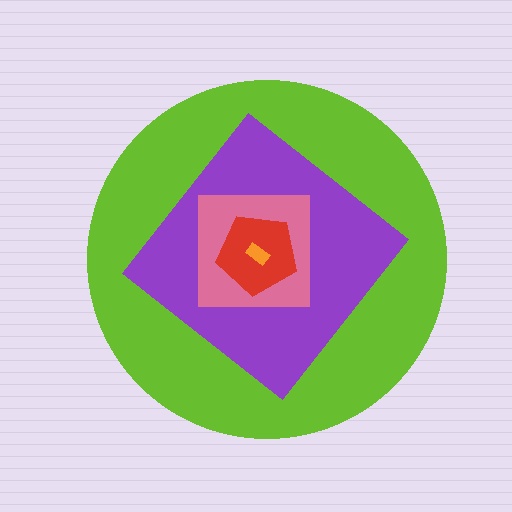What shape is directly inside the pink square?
The red pentagon.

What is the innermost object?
The orange rectangle.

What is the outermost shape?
The lime circle.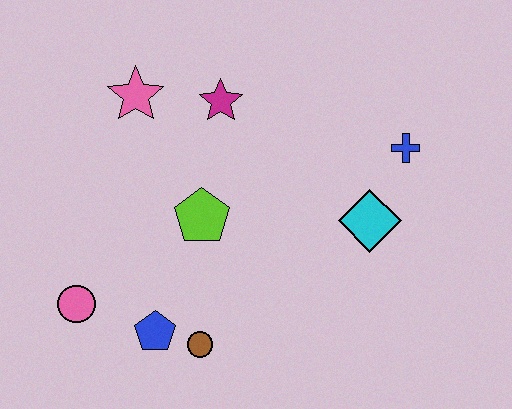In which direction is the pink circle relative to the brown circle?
The pink circle is to the left of the brown circle.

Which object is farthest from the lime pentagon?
The blue cross is farthest from the lime pentagon.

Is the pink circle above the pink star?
No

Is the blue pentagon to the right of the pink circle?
Yes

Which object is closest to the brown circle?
The blue pentagon is closest to the brown circle.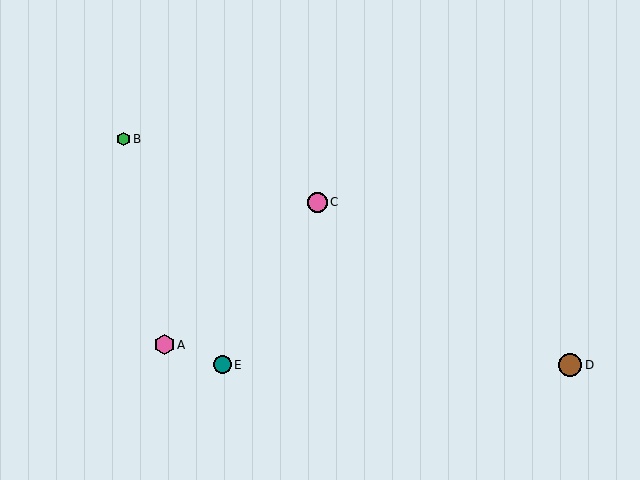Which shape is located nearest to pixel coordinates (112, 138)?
The green hexagon (labeled B) at (123, 139) is nearest to that location.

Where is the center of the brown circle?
The center of the brown circle is at (570, 365).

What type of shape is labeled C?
Shape C is a pink circle.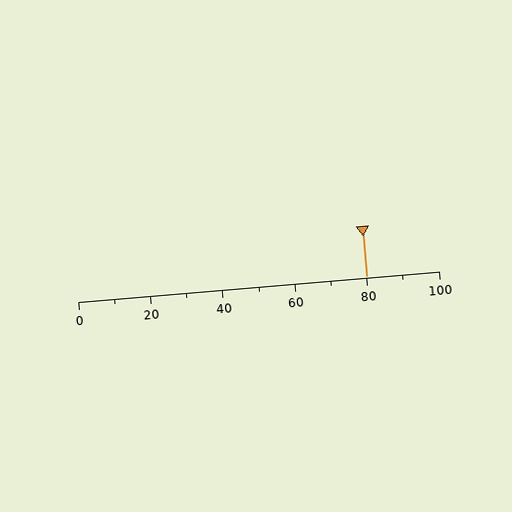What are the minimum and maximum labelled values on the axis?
The axis runs from 0 to 100.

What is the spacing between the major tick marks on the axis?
The major ticks are spaced 20 apart.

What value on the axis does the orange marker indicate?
The marker indicates approximately 80.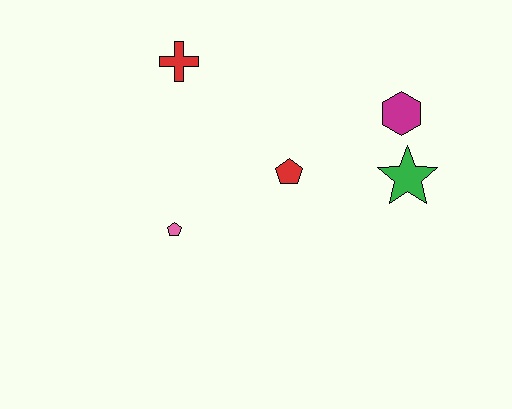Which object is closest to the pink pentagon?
The red pentagon is closest to the pink pentagon.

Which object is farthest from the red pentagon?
The red cross is farthest from the red pentagon.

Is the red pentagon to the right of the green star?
No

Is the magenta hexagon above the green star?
Yes